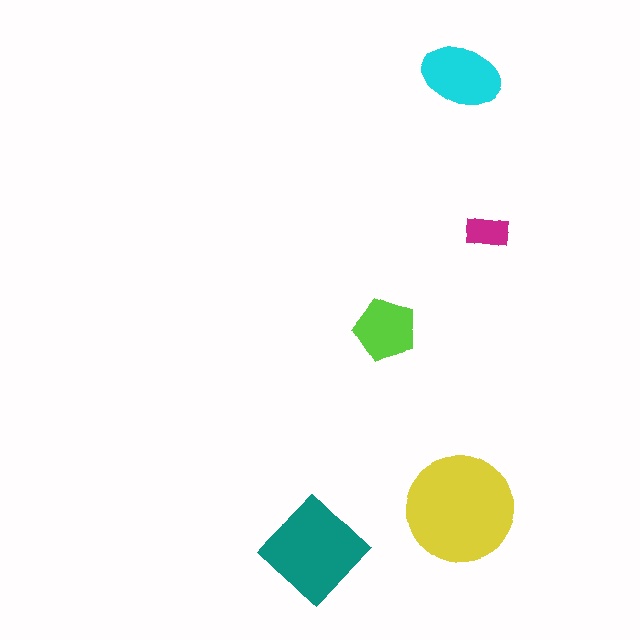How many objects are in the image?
There are 5 objects in the image.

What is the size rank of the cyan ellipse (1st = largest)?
3rd.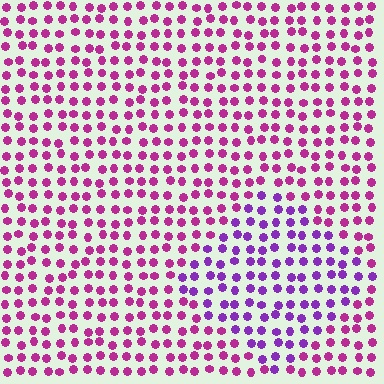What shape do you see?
I see a diamond.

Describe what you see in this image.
The image is filled with small magenta elements in a uniform arrangement. A diamond-shaped region is visible where the elements are tinted to a slightly different hue, forming a subtle color boundary.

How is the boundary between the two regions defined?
The boundary is defined purely by a slight shift in hue (about 37 degrees). Spacing, size, and orientation are identical on both sides.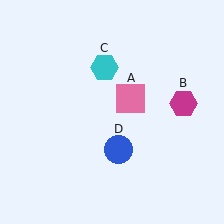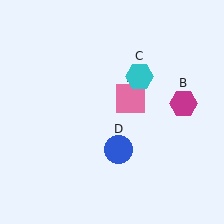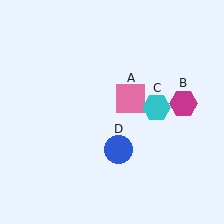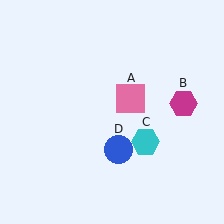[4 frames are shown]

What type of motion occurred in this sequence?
The cyan hexagon (object C) rotated clockwise around the center of the scene.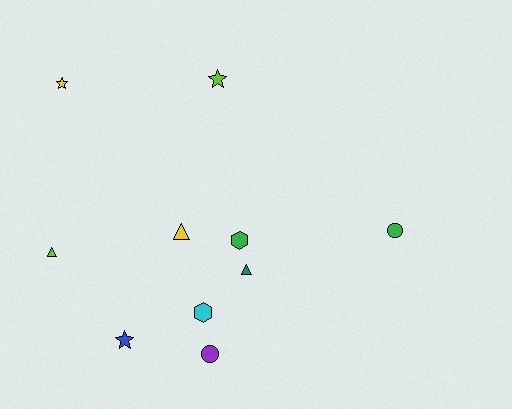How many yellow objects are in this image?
There are 2 yellow objects.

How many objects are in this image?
There are 10 objects.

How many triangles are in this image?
There are 3 triangles.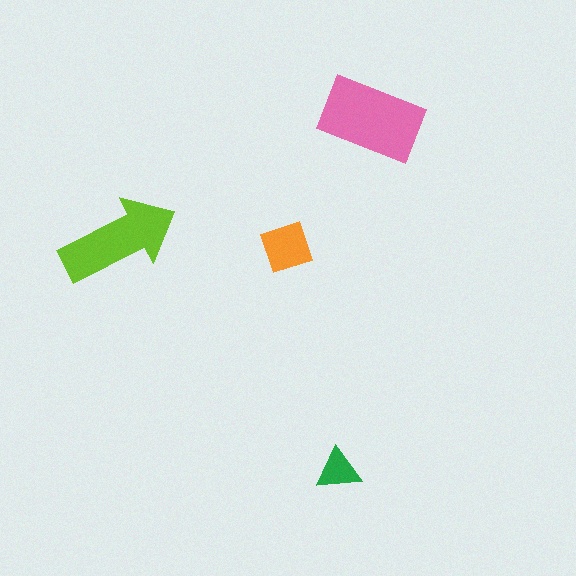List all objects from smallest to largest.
The green triangle, the orange square, the lime arrow, the pink rectangle.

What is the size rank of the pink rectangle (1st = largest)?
1st.